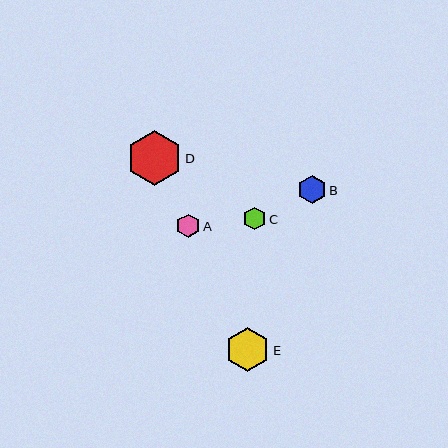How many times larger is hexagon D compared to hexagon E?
Hexagon D is approximately 1.3 times the size of hexagon E.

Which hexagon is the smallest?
Hexagon C is the smallest with a size of approximately 23 pixels.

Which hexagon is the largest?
Hexagon D is the largest with a size of approximately 55 pixels.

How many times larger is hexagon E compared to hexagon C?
Hexagon E is approximately 2.0 times the size of hexagon C.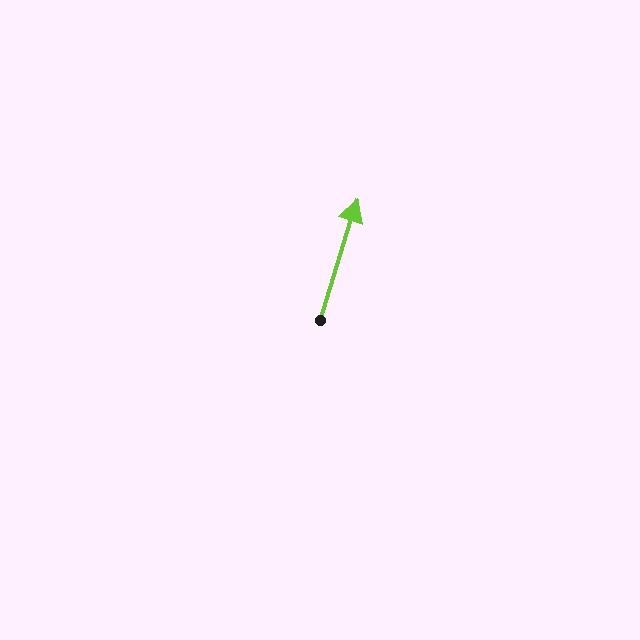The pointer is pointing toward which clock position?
Roughly 1 o'clock.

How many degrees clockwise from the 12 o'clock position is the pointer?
Approximately 17 degrees.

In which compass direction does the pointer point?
North.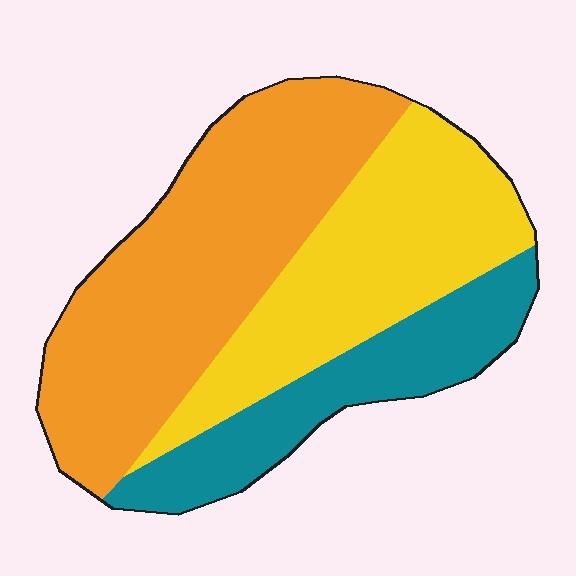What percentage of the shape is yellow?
Yellow takes up between a quarter and a half of the shape.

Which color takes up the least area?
Teal, at roughly 20%.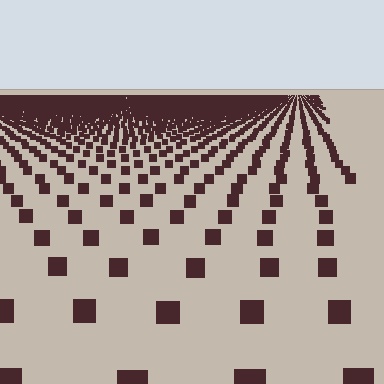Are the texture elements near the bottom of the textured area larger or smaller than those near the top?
Larger. Near the bottom, elements are closer to the viewer and appear at a bigger on-screen size.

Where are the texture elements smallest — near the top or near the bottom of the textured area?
Near the top.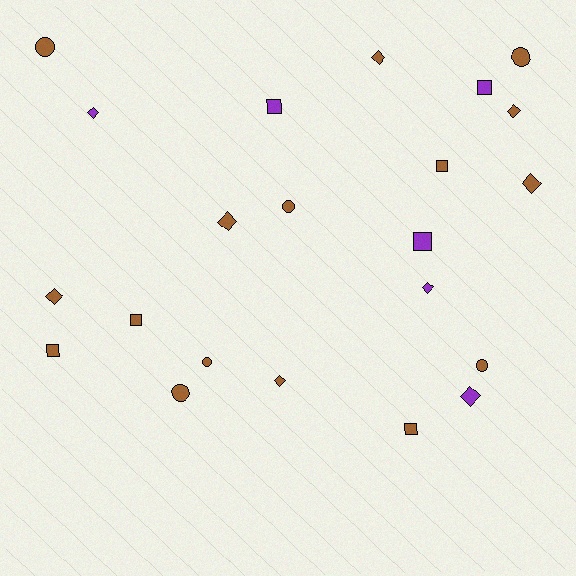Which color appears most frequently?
Brown, with 16 objects.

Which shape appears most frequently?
Diamond, with 9 objects.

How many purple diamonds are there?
There are 3 purple diamonds.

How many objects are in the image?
There are 22 objects.